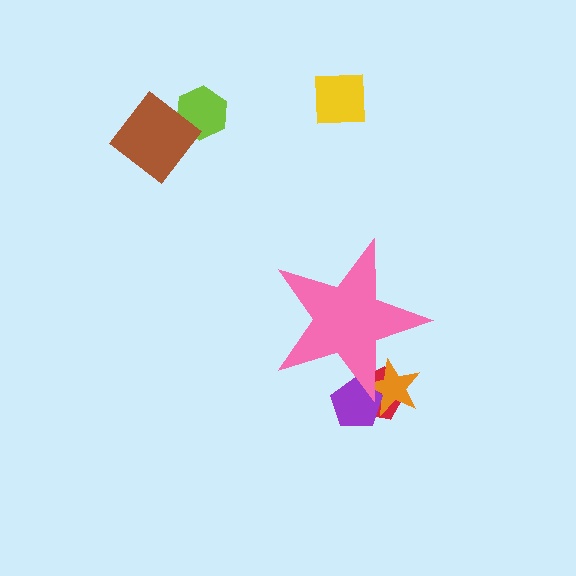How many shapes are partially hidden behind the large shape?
3 shapes are partially hidden.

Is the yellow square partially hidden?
No, the yellow square is fully visible.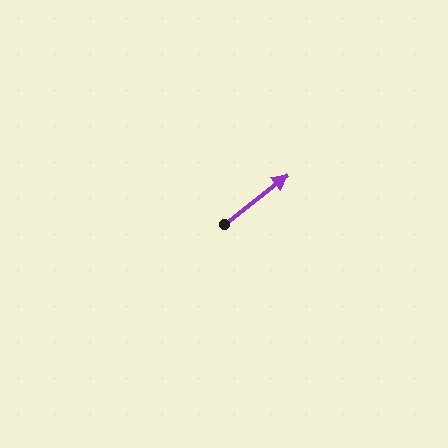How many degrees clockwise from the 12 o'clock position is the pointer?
Approximately 52 degrees.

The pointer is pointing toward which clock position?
Roughly 2 o'clock.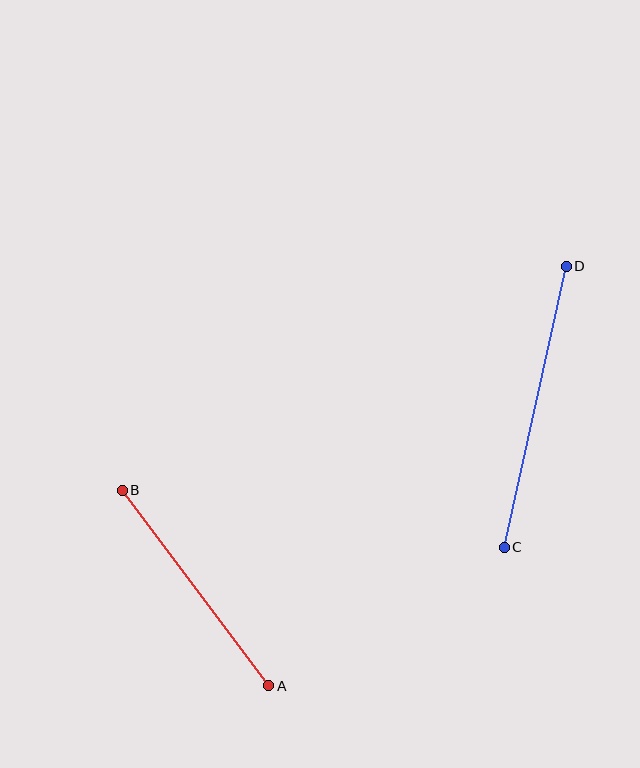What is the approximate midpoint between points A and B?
The midpoint is at approximately (196, 588) pixels.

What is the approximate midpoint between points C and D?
The midpoint is at approximately (535, 407) pixels.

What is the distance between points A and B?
The distance is approximately 244 pixels.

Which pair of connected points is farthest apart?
Points C and D are farthest apart.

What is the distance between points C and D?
The distance is approximately 288 pixels.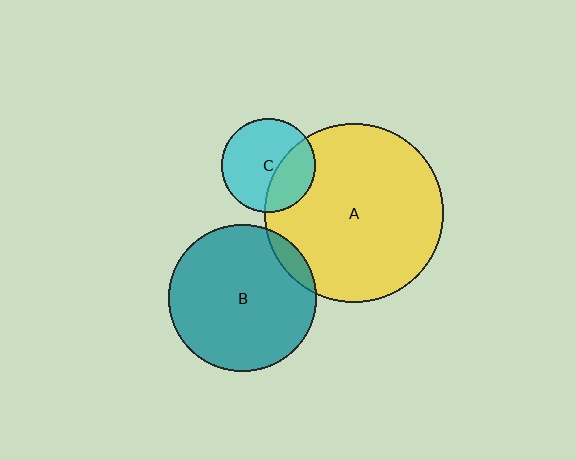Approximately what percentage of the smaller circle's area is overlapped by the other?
Approximately 35%.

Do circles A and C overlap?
Yes.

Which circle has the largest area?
Circle A (yellow).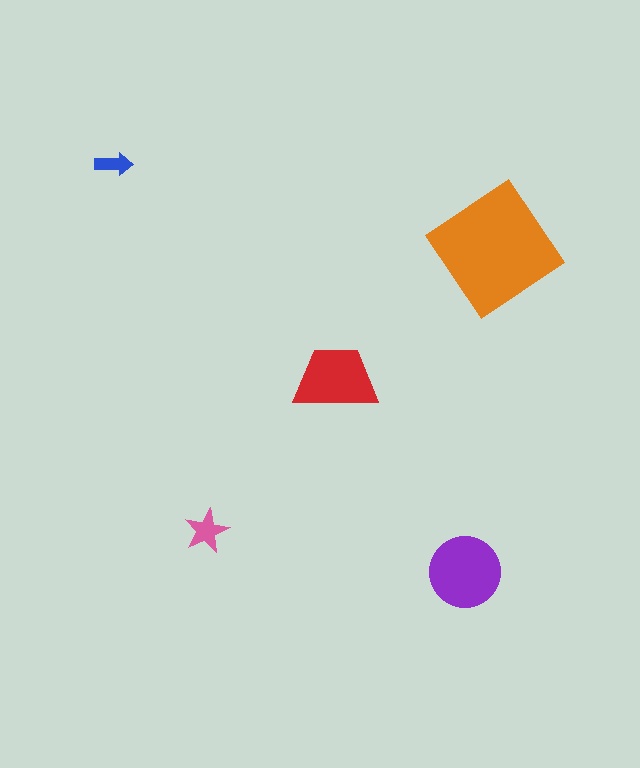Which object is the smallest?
The blue arrow.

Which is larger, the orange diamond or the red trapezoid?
The orange diamond.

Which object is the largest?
The orange diamond.